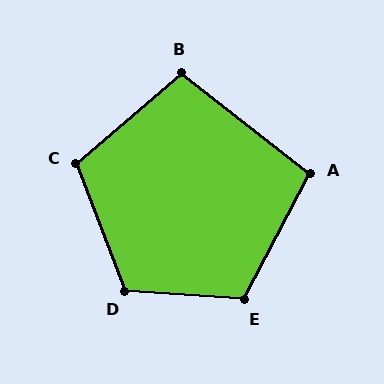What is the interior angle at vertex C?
Approximately 110 degrees (obtuse).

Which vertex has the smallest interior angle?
A, at approximately 100 degrees.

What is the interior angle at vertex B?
Approximately 101 degrees (obtuse).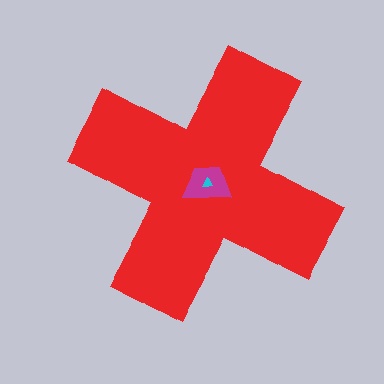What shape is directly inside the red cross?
The magenta trapezoid.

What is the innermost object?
The cyan triangle.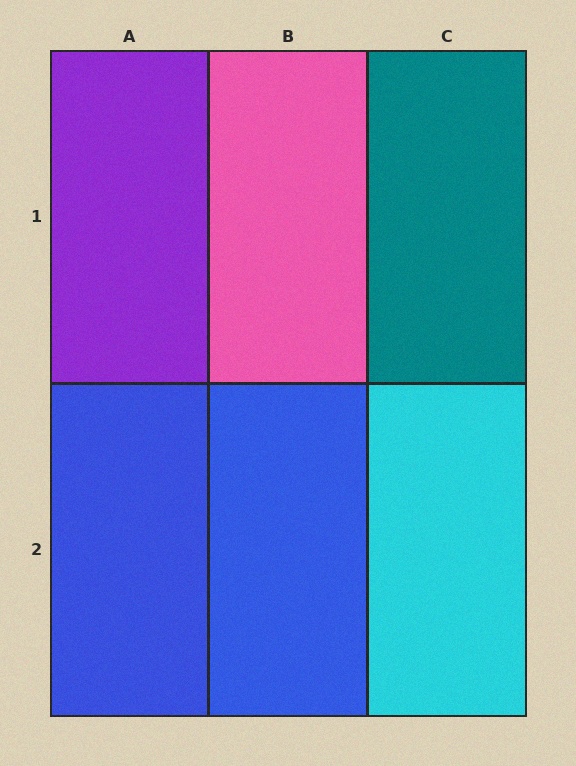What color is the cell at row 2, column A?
Blue.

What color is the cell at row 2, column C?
Cyan.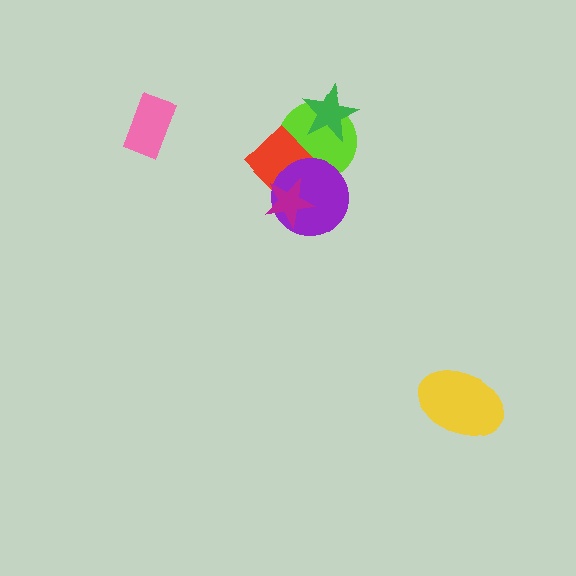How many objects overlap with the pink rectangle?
0 objects overlap with the pink rectangle.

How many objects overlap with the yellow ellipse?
0 objects overlap with the yellow ellipse.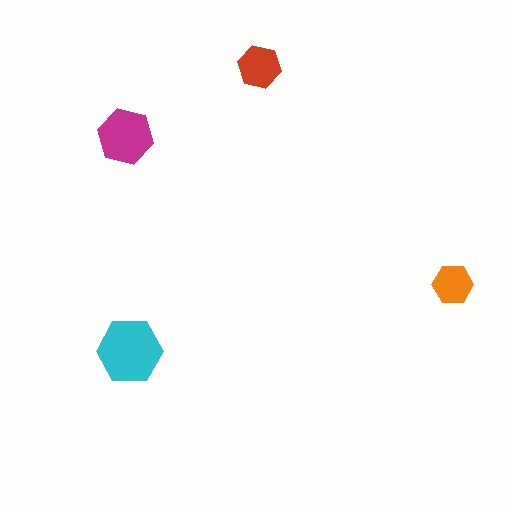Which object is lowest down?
The cyan hexagon is bottommost.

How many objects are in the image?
There are 4 objects in the image.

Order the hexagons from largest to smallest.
the cyan one, the magenta one, the red one, the orange one.